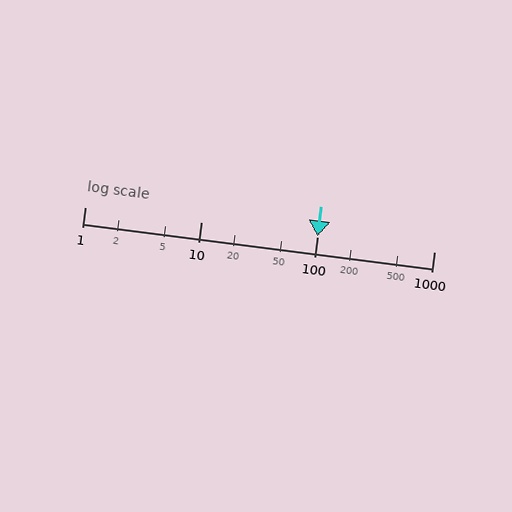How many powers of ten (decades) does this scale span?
The scale spans 3 decades, from 1 to 1000.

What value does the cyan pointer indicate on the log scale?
The pointer indicates approximately 100.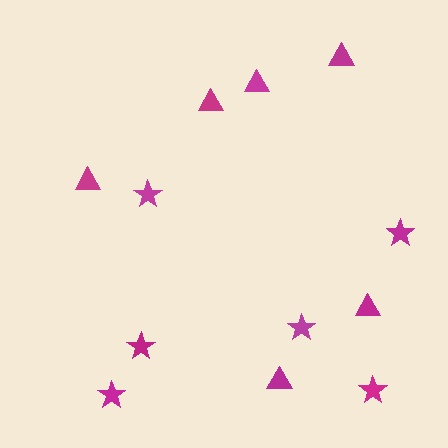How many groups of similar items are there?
There are 2 groups: one group of stars (6) and one group of triangles (6).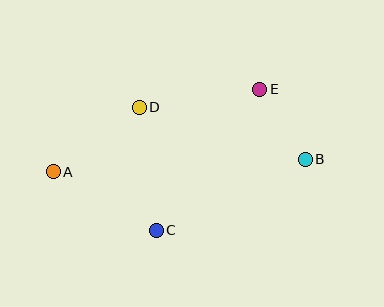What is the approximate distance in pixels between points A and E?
The distance between A and E is approximately 223 pixels.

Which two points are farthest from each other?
Points A and B are farthest from each other.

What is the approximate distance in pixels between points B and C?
The distance between B and C is approximately 165 pixels.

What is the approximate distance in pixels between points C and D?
The distance between C and D is approximately 124 pixels.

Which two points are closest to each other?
Points B and E are closest to each other.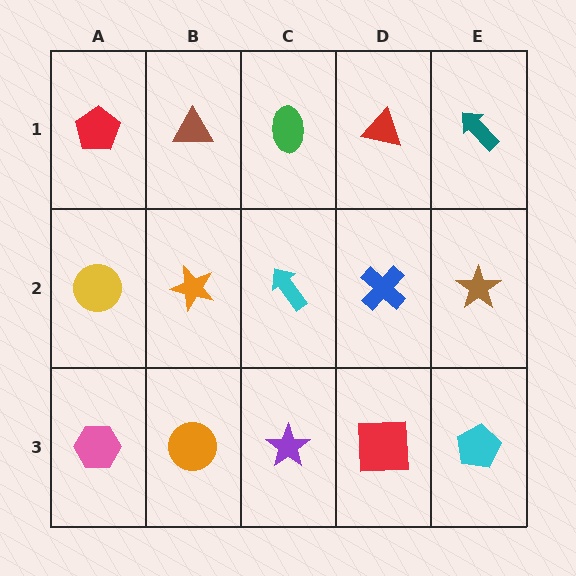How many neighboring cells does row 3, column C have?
3.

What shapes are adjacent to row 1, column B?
An orange star (row 2, column B), a red pentagon (row 1, column A), a green ellipse (row 1, column C).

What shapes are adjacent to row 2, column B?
A brown triangle (row 1, column B), an orange circle (row 3, column B), a yellow circle (row 2, column A), a cyan arrow (row 2, column C).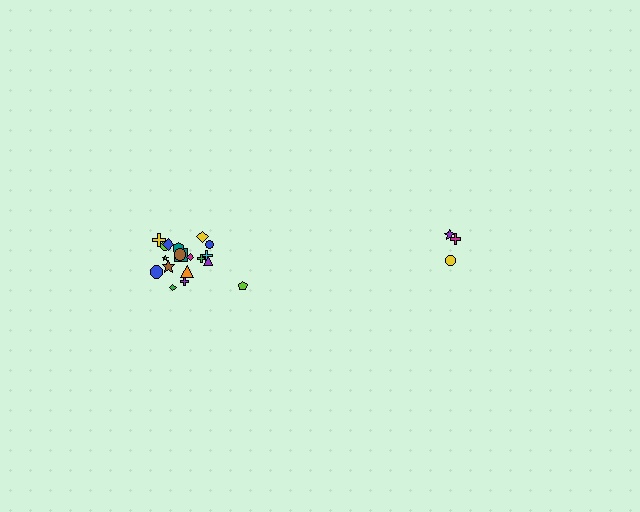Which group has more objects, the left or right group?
The left group.